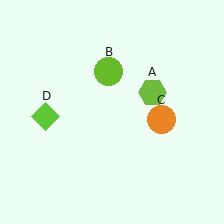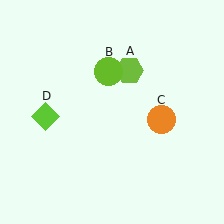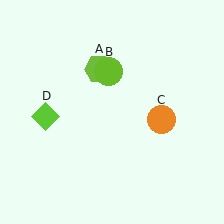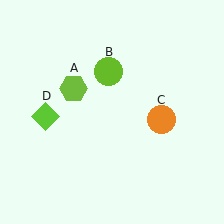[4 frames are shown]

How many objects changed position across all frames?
1 object changed position: lime hexagon (object A).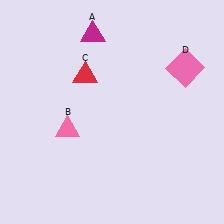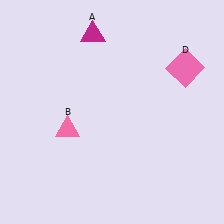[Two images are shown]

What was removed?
The red triangle (C) was removed in Image 2.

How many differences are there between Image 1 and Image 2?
There is 1 difference between the two images.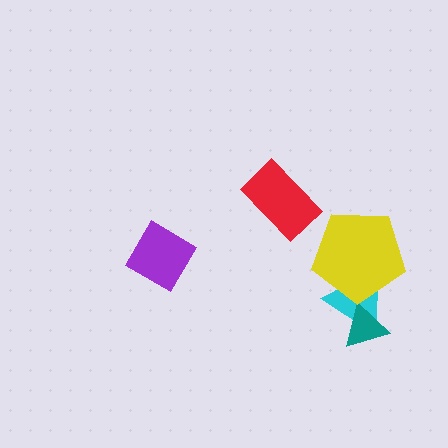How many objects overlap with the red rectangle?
0 objects overlap with the red rectangle.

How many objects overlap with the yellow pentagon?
1 object overlaps with the yellow pentagon.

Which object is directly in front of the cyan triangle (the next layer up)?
The teal triangle is directly in front of the cyan triangle.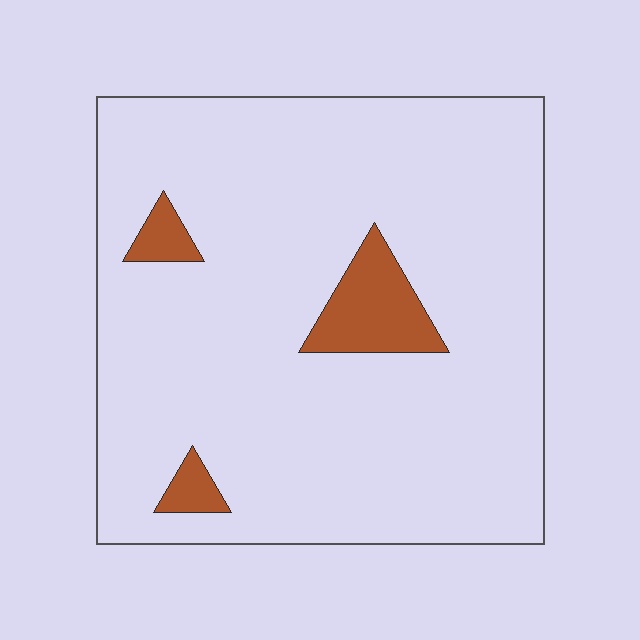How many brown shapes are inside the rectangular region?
3.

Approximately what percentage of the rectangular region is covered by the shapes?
Approximately 10%.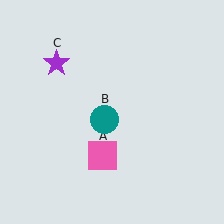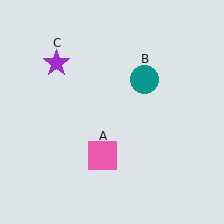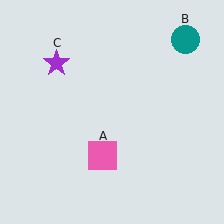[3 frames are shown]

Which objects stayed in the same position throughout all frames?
Pink square (object A) and purple star (object C) remained stationary.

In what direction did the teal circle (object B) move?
The teal circle (object B) moved up and to the right.